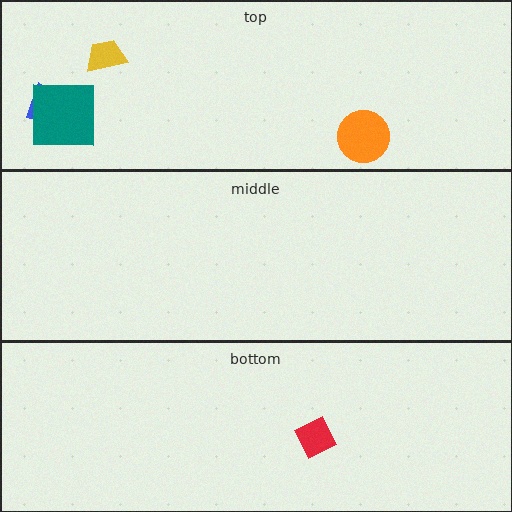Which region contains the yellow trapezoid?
The top region.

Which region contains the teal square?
The top region.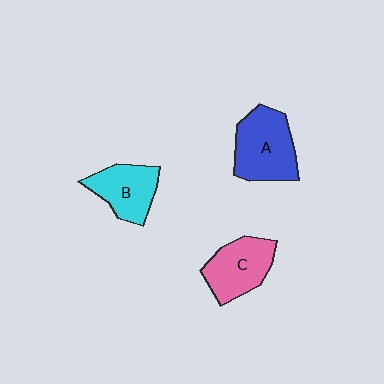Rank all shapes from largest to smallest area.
From largest to smallest: A (blue), C (pink), B (cyan).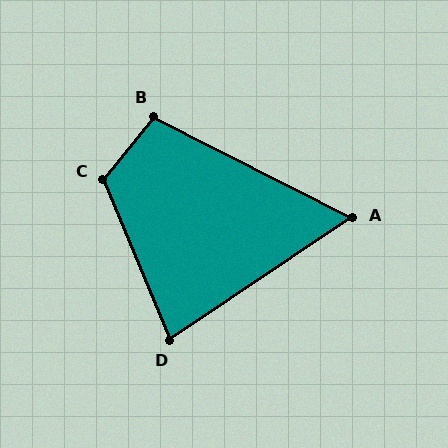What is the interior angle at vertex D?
Approximately 78 degrees (acute).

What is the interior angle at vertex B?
Approximately 102 degrees (obtuse).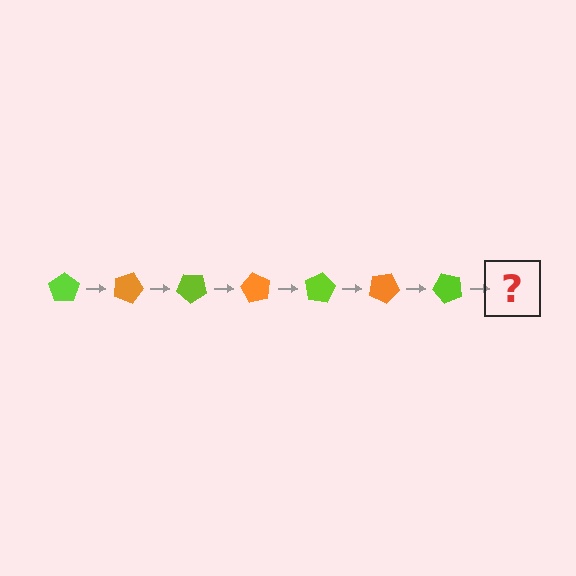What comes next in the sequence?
The next element should be an orange pentagon, rotated 140 degrees from the start.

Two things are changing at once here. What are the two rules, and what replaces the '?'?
The two rules are that it rotates 20 degrees each step and the color cycles through lime and orange. The '?' should be an orange pentagon, rotated 140 degrees from the start.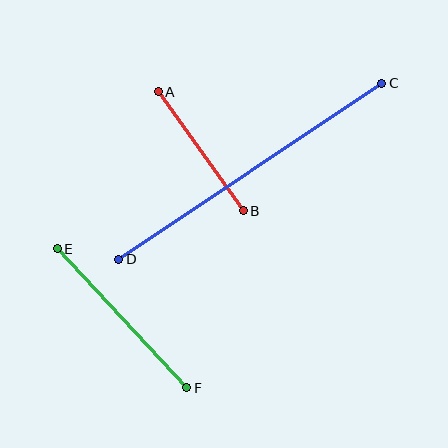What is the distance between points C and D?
The distance is approximately 316 pixels.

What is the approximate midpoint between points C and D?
The midpoint is at approximately (250, 171) pixels.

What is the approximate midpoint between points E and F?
The midpoint is at approximately (122, 318) pixels.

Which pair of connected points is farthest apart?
Points C and D are farthest apart.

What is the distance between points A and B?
The distance is approximately 146 pixels.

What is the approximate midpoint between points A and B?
The midpoint is at approximately (201, 151) pixels.